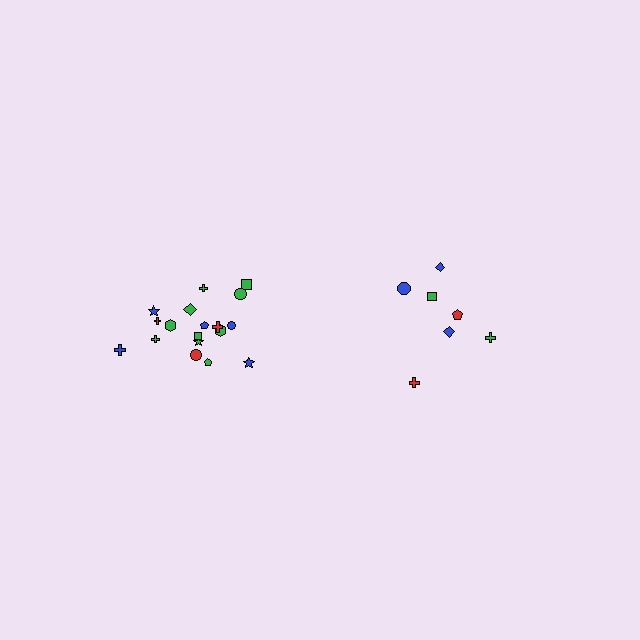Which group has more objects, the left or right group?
The left group.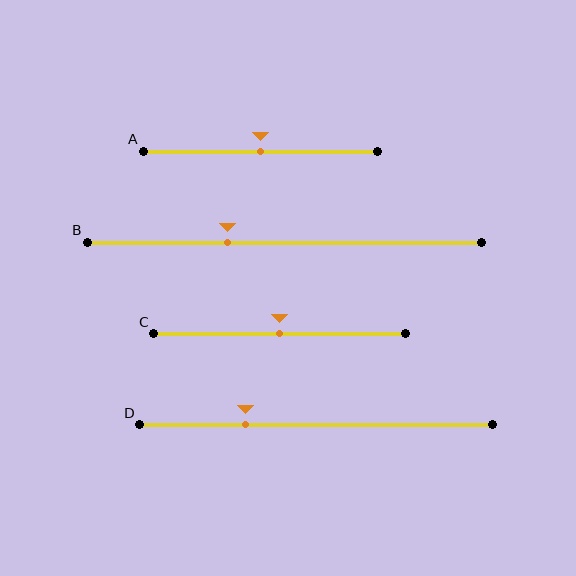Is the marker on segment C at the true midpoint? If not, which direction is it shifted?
Yes, the marker on segment C is at the true midpoint.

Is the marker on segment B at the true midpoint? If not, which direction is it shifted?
No, the marker on segment B is shifted to the left by about 14% of the segment length.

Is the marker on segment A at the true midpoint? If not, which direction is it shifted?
Yes, the marker on segment A is at the true midpoint.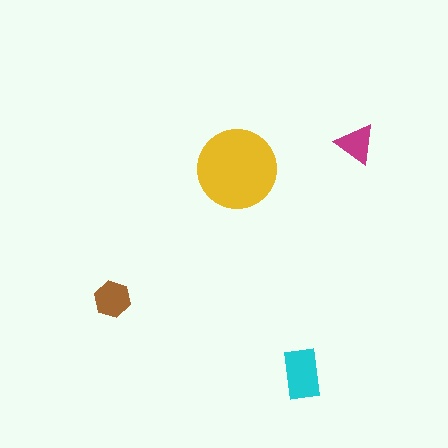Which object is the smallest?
The magenta triangle.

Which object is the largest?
The yellow circle.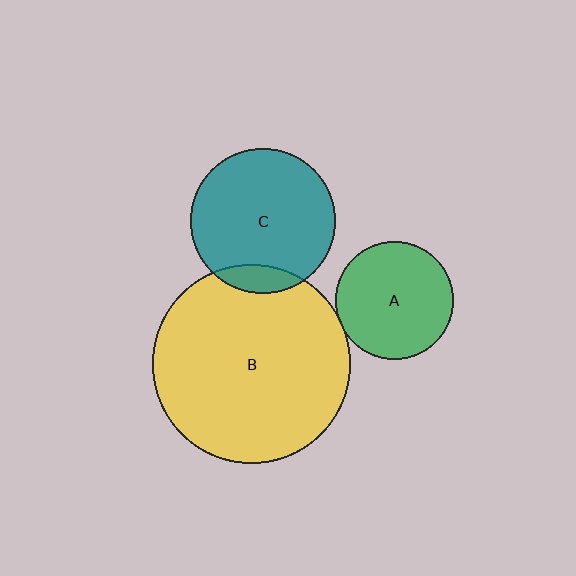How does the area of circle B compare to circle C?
Approximately 1.9 times.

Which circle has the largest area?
Circle B (yellow).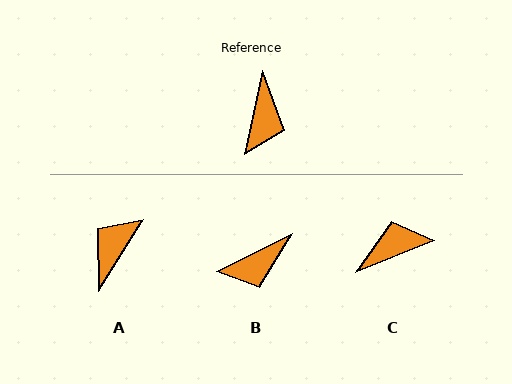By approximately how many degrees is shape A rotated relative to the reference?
Approximately 160 degrees counter-clockwise.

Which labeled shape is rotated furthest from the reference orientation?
A, about 160 degrees away.